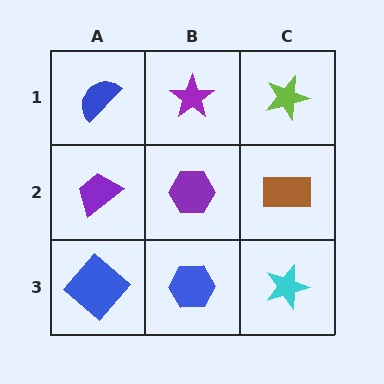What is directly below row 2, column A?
A blue diamond.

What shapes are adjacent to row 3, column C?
A brown rectangle (row 2, column C), a blue hexagon (row 3, column B).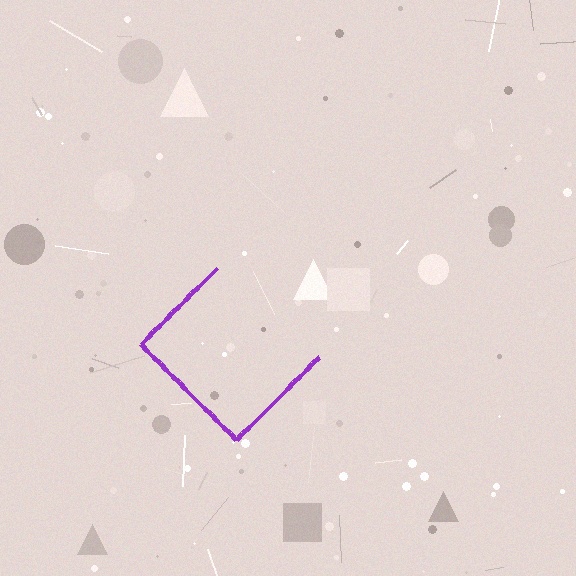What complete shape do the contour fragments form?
The contour fragments form a diamond.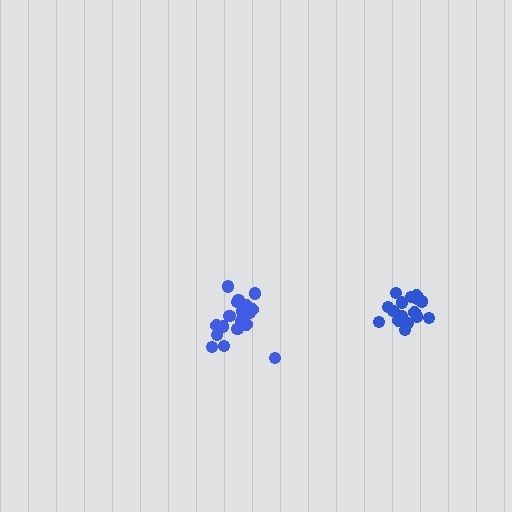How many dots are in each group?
Group 1: 17 dots, Group 2: 20 dots (37 total).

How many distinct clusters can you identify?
There are 2 distinct clusters.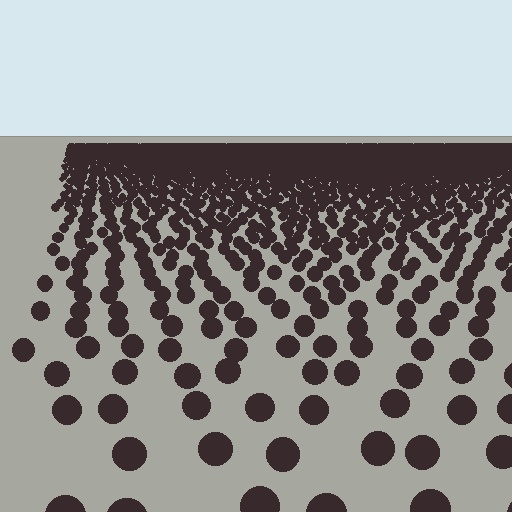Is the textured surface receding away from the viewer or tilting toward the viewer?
The surface is receding away from the viewer. Texture elements get smaller and denser toward the top.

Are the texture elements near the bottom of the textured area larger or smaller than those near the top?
Larger. Near the bottom, elements are closer to the viewer and appear at a bigger on-screen size.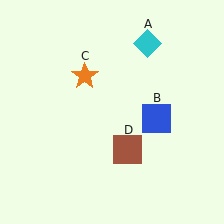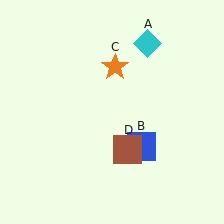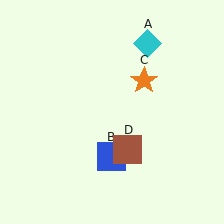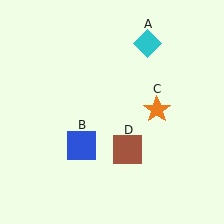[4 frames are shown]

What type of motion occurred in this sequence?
The blue square (object B), orange star (object C) rotated clockwise around the center of the scene.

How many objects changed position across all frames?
2 objects changed position: blue square (object B), orange star (object C).